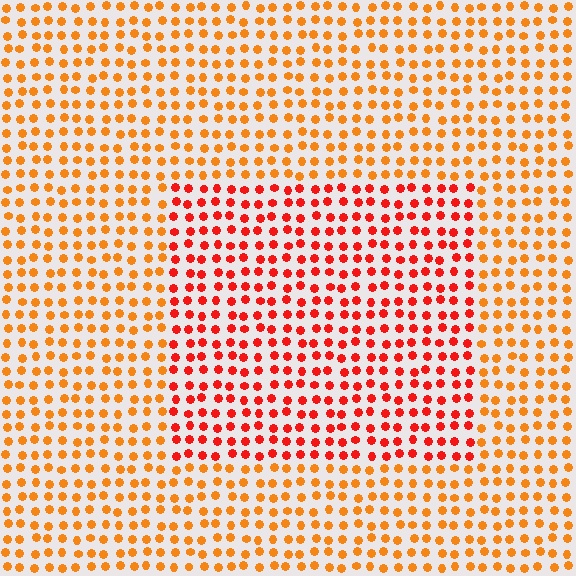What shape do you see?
I see a rectangle.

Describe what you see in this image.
The image is filled with small orange elements in a uniform arrangement. A rectangle-shaped region is visible where the elements are tinted to a slightly different hue, forming a subtle color boundary.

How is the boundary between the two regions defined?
The boundary is defined purely by a slight shift in hue (about 31 degrees). Spacing, size, and orientation are identical on both sides.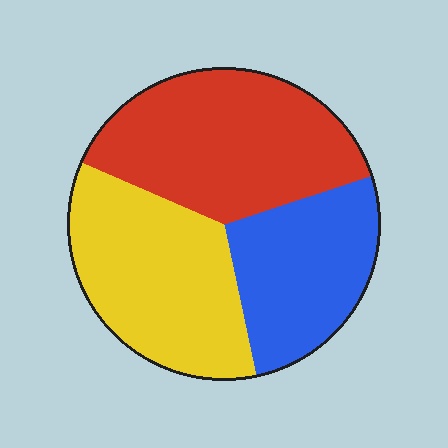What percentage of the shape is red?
Red takes up between a quarter and a half of the shape.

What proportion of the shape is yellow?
Yellow covers around 35% of the shape.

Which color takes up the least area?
Blue, at roughly 25%.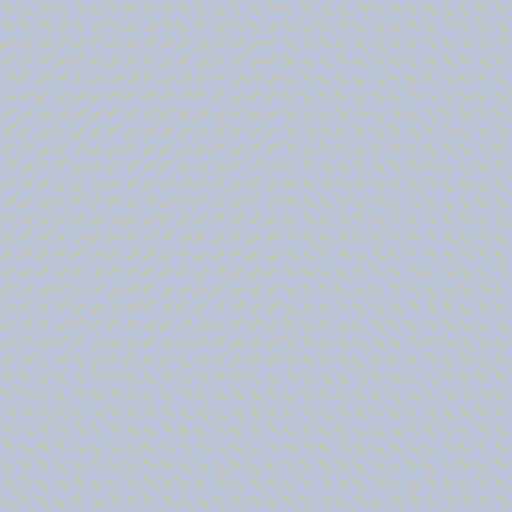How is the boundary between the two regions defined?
The boundary is defined purely by a change in line orientation (approximately 77 degrees difference). All lines are the same color and thickness.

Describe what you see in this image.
The image is filled with small yellow line segments. A rectangle region in the image has lines oriented differently from the surrounding lines, creating a visible texture boundary.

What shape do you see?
I see a rectangle.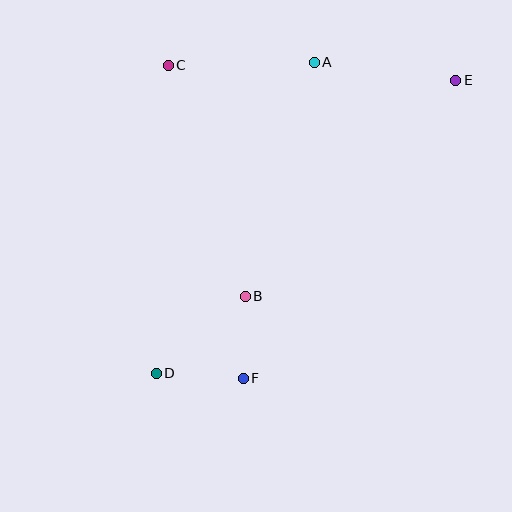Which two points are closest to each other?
Points B and F are closest to each other.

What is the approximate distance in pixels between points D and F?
The distance between D and F is approximately 87 pixels.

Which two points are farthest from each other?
Points D and E are farthest from each other.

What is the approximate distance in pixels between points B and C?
The distance between B and C is approximately 244 pixels.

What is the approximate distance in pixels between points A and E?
The distance between A and E is approximately 142 pixels.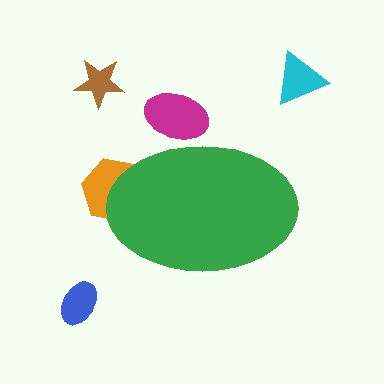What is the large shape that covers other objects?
A green ellipse.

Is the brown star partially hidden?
No, the brown star is fully visible.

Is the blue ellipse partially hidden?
No, the blue ellipse is fully visible.